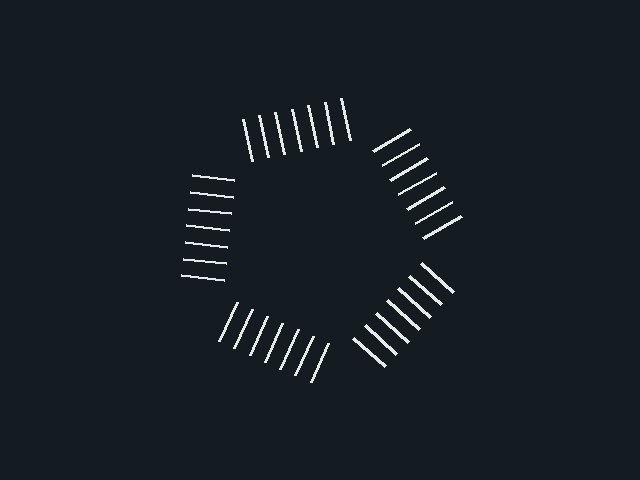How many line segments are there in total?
35 — 7 along each of the 5 edges.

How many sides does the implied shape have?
5 sides — the line-ends trace a pentagon.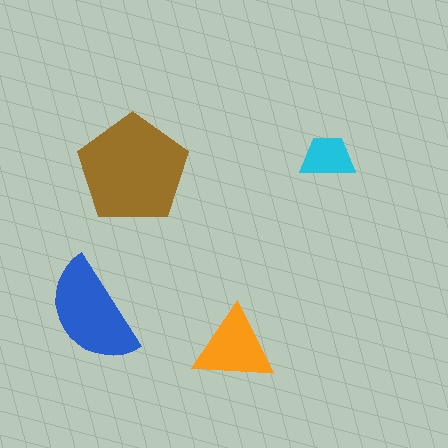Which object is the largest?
The brown pentagon.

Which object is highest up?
The cyan trapezoid is topmost.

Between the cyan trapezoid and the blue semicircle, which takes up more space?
The blue semicircle.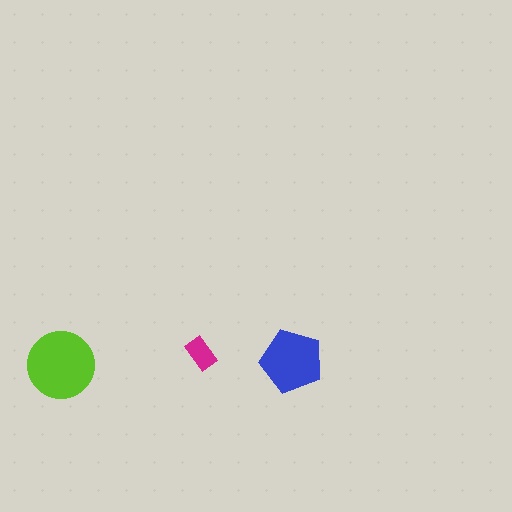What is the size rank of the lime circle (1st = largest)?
1st.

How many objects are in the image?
There are 3 objects in the image.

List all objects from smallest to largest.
The magenta rectangle, the blue pentagon, the lime circle.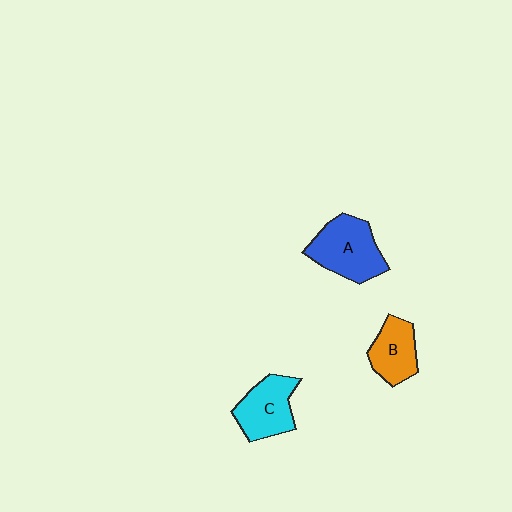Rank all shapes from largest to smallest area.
From largest to smallest: A (blue), C (cyan), B (orange).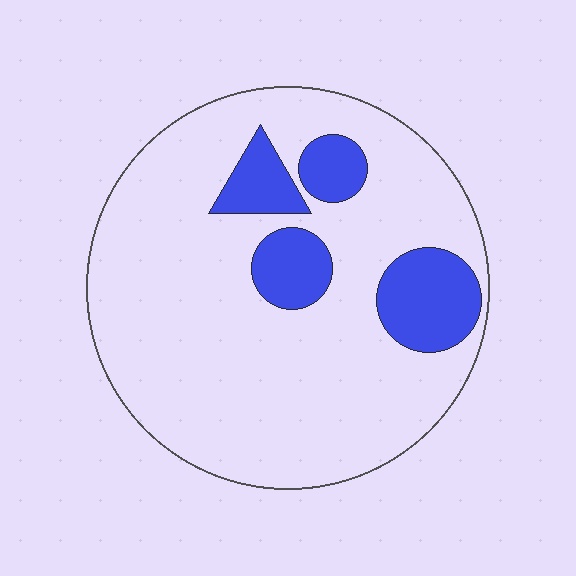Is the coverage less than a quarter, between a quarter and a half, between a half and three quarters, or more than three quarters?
Less than a quarter.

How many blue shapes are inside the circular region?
4.